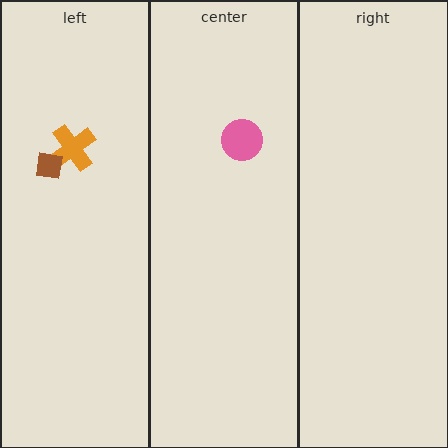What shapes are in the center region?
The pink circle.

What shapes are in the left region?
The orange cross, the brown square.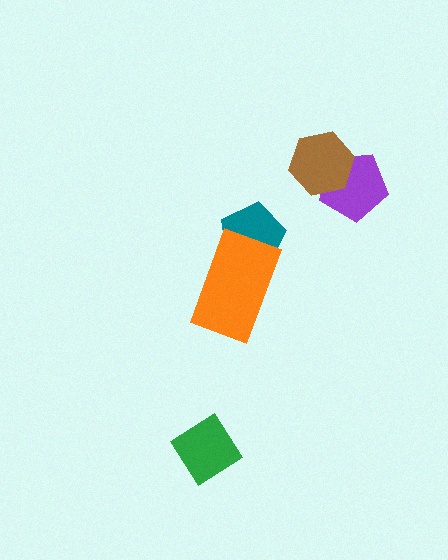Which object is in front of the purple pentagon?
The brown hexagon is in front of the purple pentagon.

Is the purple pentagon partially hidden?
Yes, it is partially covered by another shape.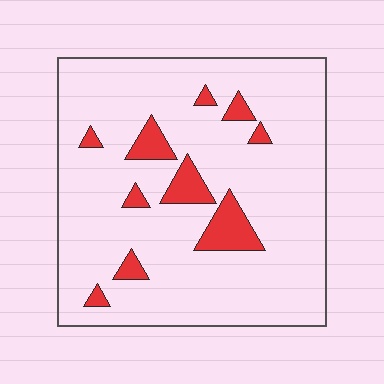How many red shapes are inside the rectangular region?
10.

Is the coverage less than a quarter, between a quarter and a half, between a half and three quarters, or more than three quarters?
Less than a quarter.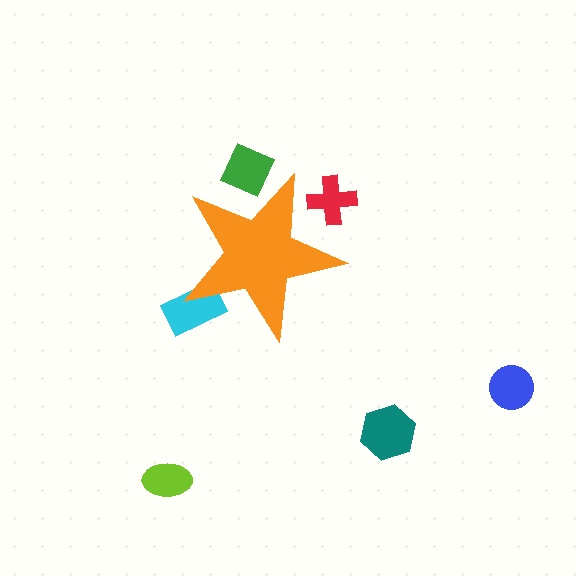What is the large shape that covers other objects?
An orange star.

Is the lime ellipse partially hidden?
No, the lime ellipse is fully visible.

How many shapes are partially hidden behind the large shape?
3 shapes are partially hidden.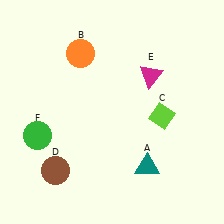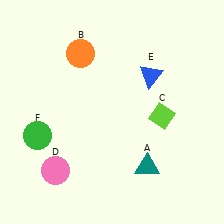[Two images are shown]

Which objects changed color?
D changed from brown to pink. E changed from magenta to blue.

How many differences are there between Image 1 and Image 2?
There are 2 differences between the two images.